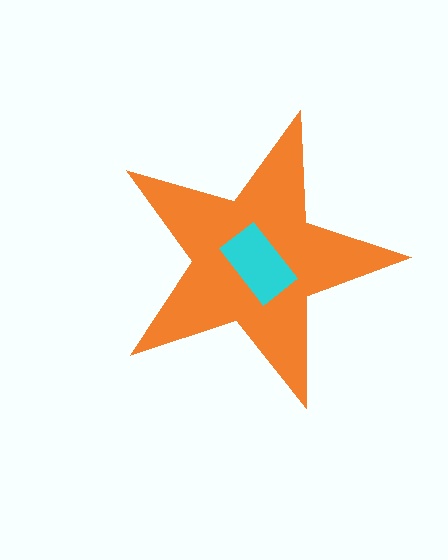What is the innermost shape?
The cyan rectangle.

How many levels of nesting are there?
2.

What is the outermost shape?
The orange star.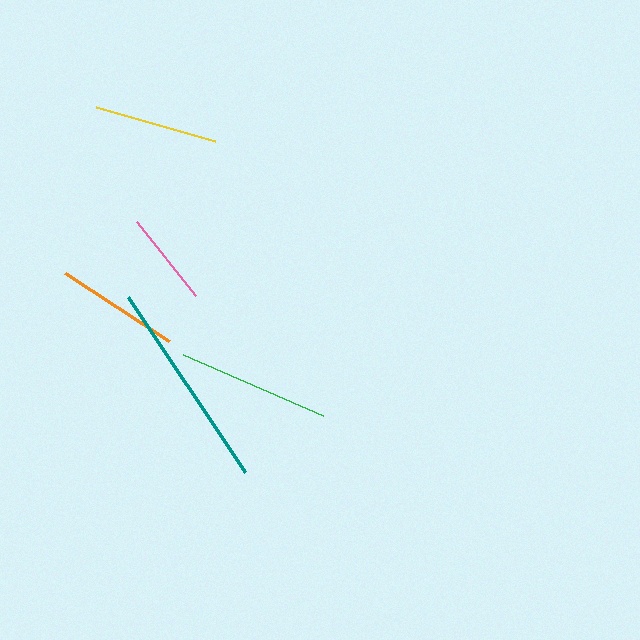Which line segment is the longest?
The teal line is the longest at approximately 211 pixels.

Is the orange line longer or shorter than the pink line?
The orange line is longer than the pink line.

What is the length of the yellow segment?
The yellow segment is approximately 123 pixels long.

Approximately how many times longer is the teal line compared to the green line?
The teal line is approximately 1.4 times the length of the green line.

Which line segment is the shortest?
The pink line is the shortest at approximately 95 pixels.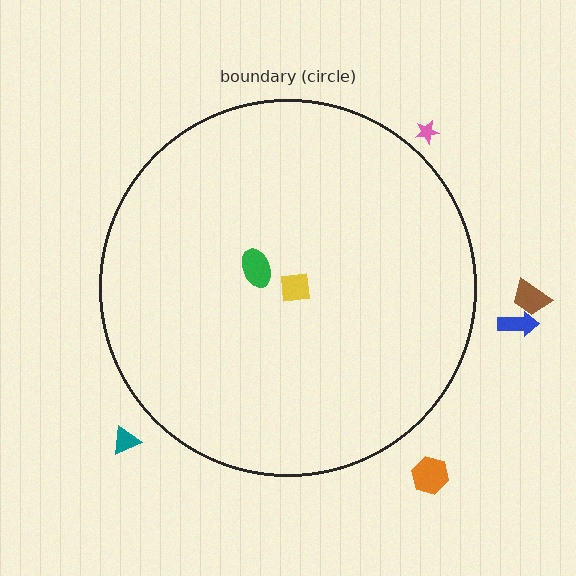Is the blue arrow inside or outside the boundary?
Outside.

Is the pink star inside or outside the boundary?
Outside.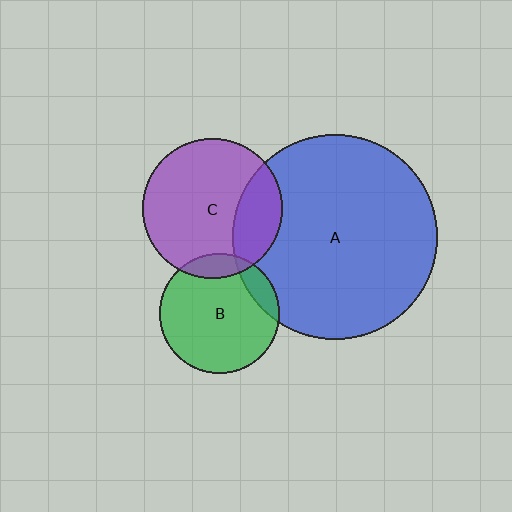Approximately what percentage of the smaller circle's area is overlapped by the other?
Approximately 10%.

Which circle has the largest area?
Circle A (blue).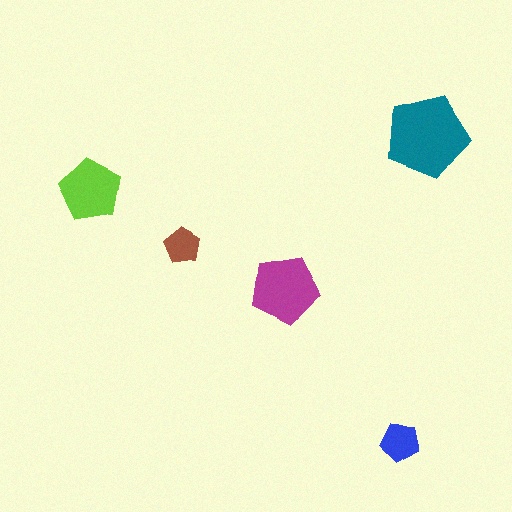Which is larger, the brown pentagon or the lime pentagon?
The lime one.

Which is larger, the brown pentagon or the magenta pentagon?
The magenta one.